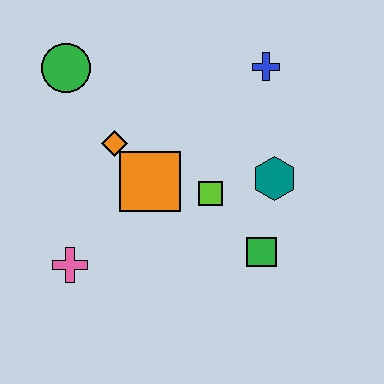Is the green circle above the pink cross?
Yes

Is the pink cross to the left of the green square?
Yes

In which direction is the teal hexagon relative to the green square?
The teal hexagon is above the green square.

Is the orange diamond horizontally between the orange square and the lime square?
No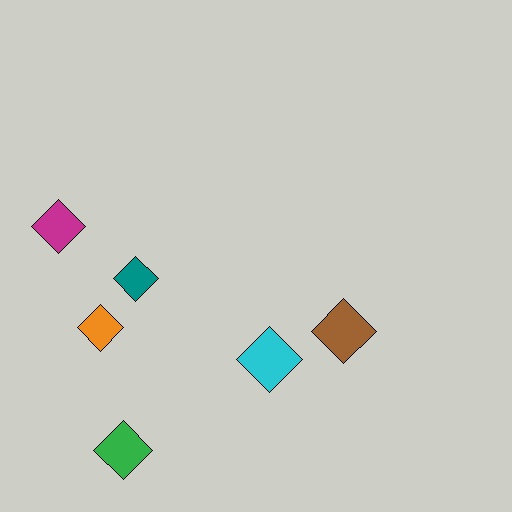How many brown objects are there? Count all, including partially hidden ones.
There is 1 brown object.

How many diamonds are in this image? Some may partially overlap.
There are 6 diamonds.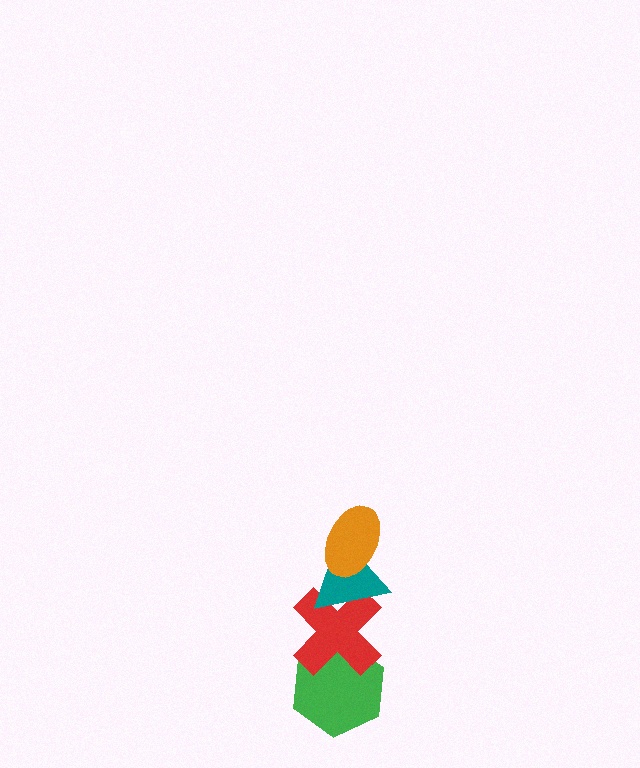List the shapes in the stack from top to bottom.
From top to bottom: the orange ellipse, the teal triangle, the red cross, the green hexagon.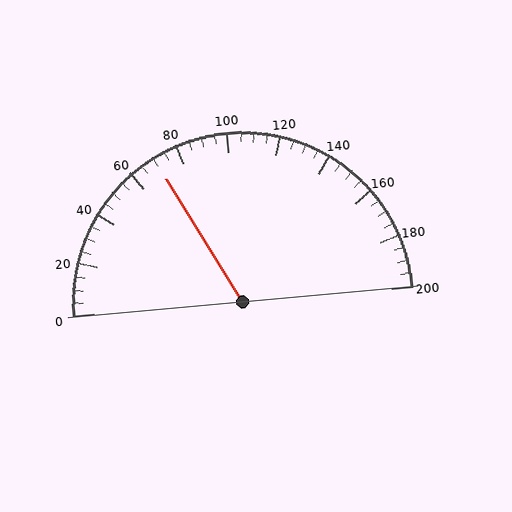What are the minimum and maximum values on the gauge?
The gauge ranges from 0 to 200.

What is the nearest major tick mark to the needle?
The nearest major tick mark is 80.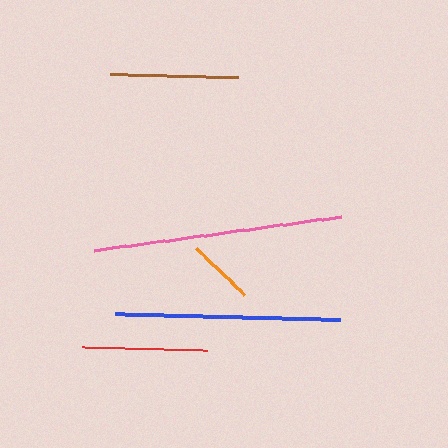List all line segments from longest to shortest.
From longest to shortest: pink, blue, brown, red, orange.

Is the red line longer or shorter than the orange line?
The red line is longer than the orange line.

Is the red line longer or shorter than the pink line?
The pink line is longer than the red line.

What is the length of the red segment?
The red segment is approximately 125 pixels long.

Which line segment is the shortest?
The orange line is the shortest at approximately 67 pixels.